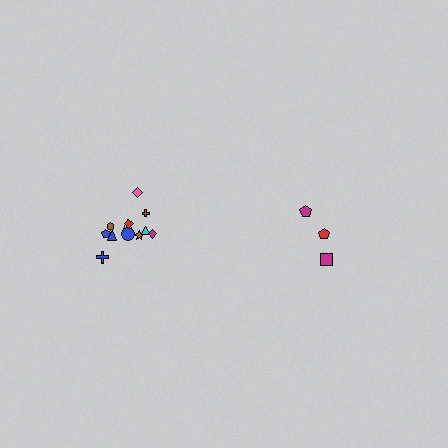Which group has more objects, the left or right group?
The left group.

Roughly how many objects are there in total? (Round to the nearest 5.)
Roughly 15 objects in total.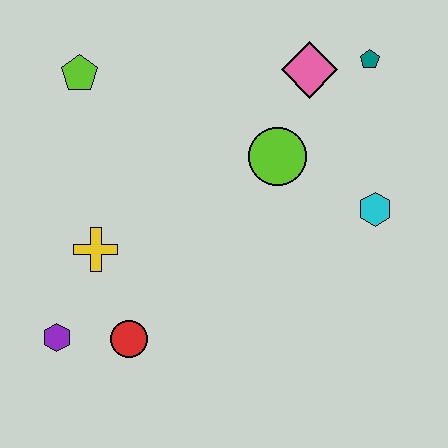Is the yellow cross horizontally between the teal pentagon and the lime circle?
No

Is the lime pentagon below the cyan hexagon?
No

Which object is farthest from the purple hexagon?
The teal pentagon is farthest from the purple hexagon.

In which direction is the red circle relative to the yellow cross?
The red circle is below the yellow cross.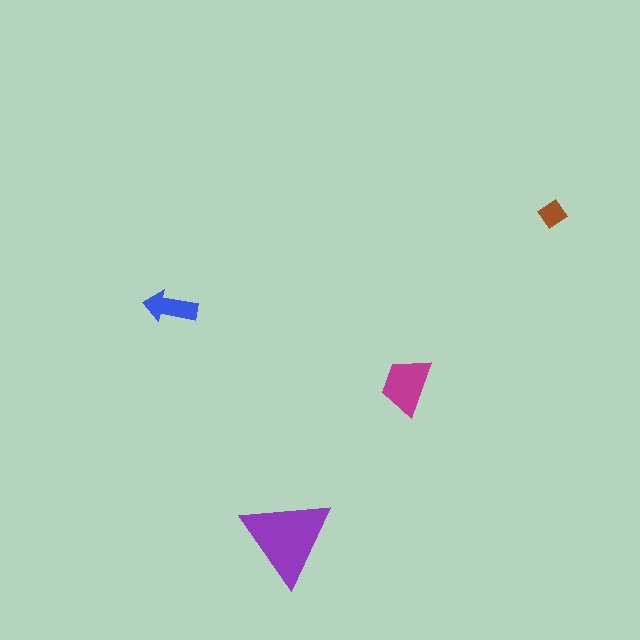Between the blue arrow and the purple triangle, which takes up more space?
The purple triangle.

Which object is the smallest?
The brown diamond.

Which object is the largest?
The purple triangle.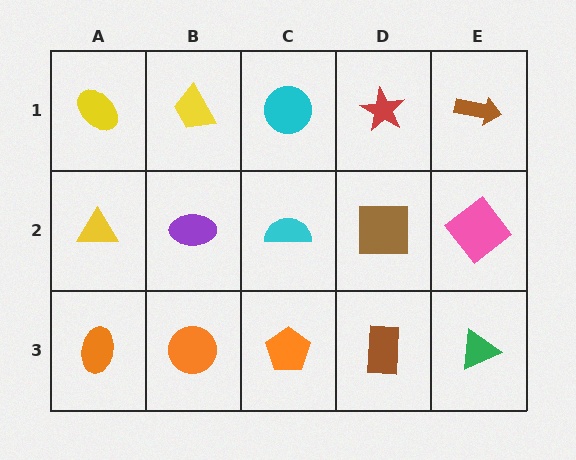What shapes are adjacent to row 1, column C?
A cyan semicircle (row 2, column C), a yellow trapezoid (row 1, column B), a red star (row 1, column D).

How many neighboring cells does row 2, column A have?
3.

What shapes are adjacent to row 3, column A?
A yellow triangle (row 2, column A), an orange circle (row 3, column B).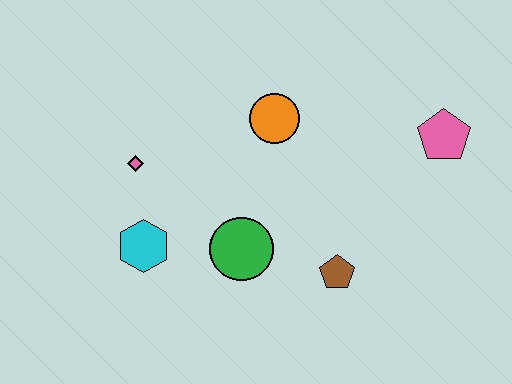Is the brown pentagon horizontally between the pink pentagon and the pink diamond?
Yes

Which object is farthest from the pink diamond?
The pink pentagon is farthest from the pink diamond.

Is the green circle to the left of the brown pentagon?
Yes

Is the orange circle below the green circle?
No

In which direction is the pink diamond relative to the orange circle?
The pink diamond is to the left of the orange circle.